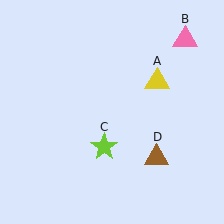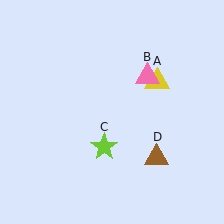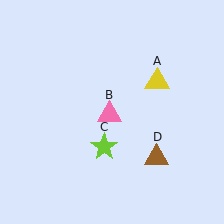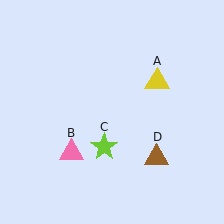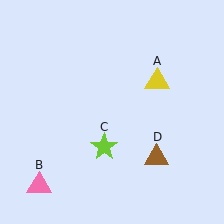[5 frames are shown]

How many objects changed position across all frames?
1 object changed position: pink triangle (object B).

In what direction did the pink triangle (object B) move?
The pink triangle (object B) moved down and to the left.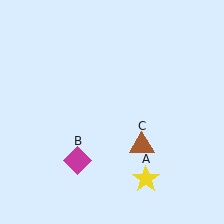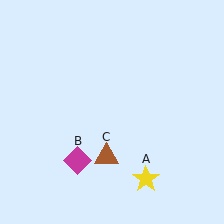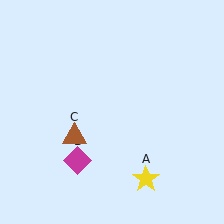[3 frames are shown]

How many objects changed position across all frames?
1 object changed position: brown triangle (object C).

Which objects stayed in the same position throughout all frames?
Yellow star (object A) and magenta diamond (object B) remained stationary.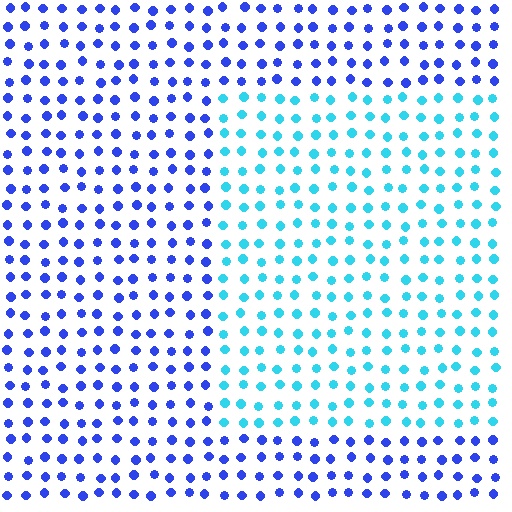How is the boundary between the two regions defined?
The boundary is defined purely by a slight shift in hue (about 47 degrees). Spacing, size, and orientation are identical on both sides.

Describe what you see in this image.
The image is filled with small blue elements in a uniform arrangement. A rectangle-shaped region is visible where the elements are tinted to a slightly different hue, forming a subtle color boundary.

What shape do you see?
I see a rectangle.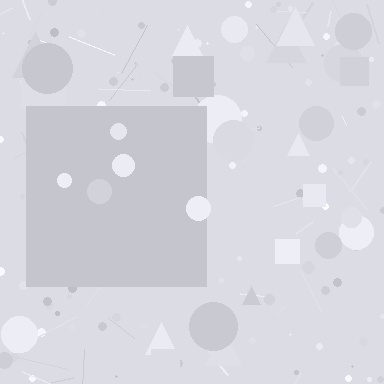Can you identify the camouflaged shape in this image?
The camouflaged shape is a square.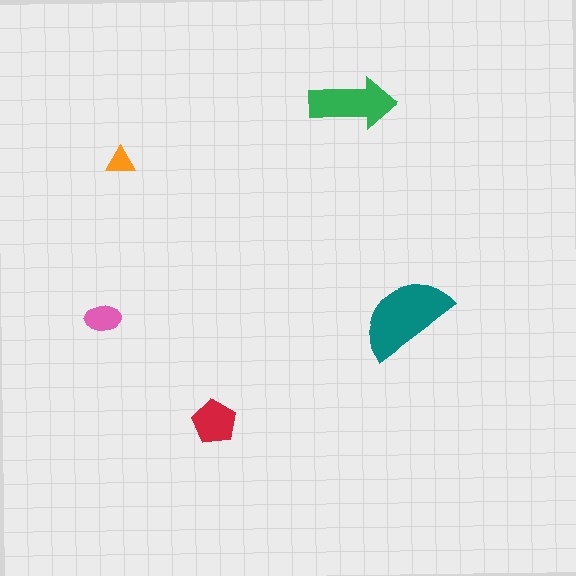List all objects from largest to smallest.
The teal semicircle, the green arrow, the red pentagon, the pink ellipse, the orange triangle.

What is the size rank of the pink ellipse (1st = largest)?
4th.